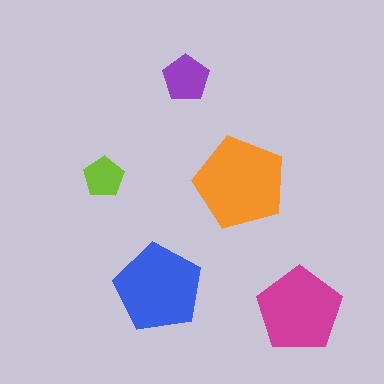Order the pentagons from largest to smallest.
the orange one, the blue one, the magenta one, the purple one, the lime one.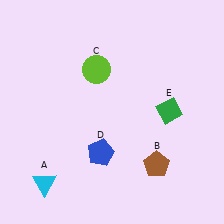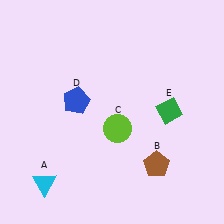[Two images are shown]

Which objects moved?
The objects that moved are: the lime circle (C), the blue pentagon (D).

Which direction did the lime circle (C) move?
The lime circle (C) moved down.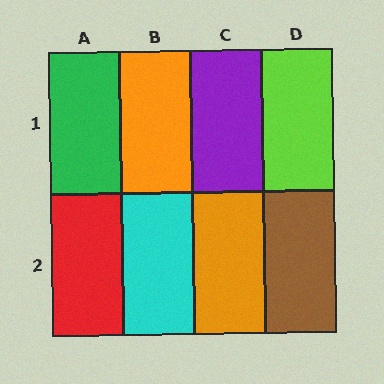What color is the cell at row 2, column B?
Cyan.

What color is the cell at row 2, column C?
Orange.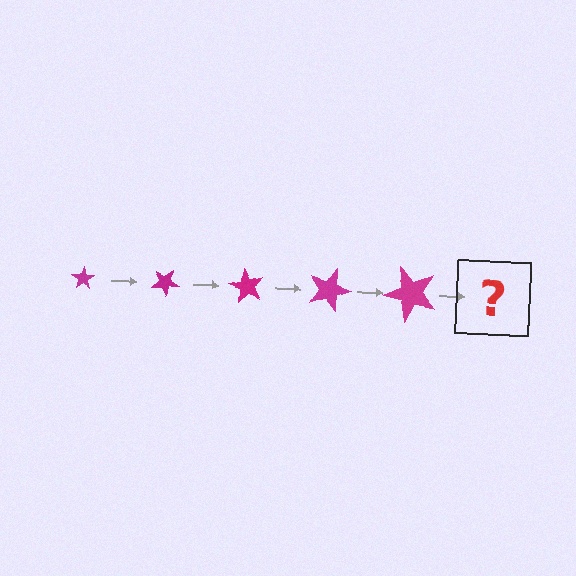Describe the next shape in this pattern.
It should be a star, larger than the previous one and rotated 150 degrees from the start.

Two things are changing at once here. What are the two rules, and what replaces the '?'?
The two rules are that the star grows larger each step and it rotates 30 degrees each step. The '?' should be a star, larger than the previous one and rotated 150 degrees from the start.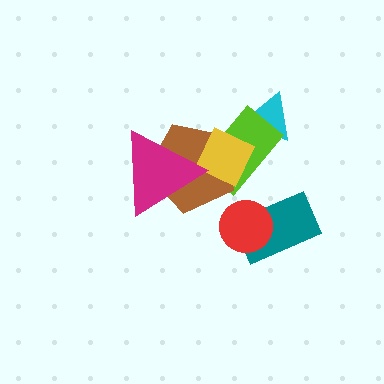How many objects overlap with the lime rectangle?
3 objects overlap with the lime rectangle.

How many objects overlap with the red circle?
1 object overlaps with the red circle.